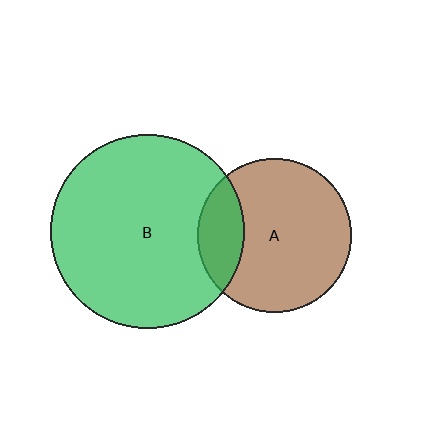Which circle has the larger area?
Circle B (green).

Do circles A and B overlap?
Yes.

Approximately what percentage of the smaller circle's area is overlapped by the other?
Approximately 20%.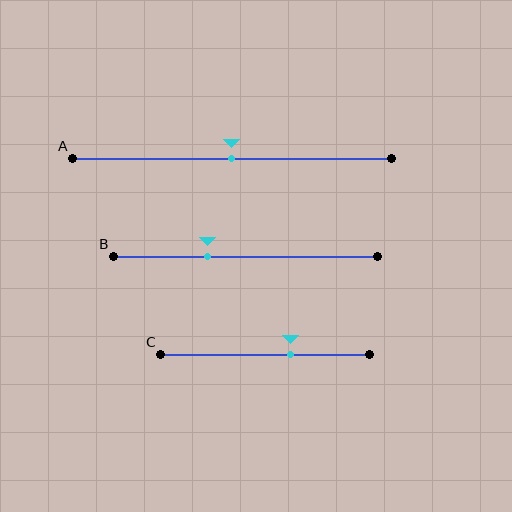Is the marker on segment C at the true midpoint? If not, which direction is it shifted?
No, the marker on segment C is shifted to the right by about 12% of the segment length.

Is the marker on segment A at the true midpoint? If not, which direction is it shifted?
Yes, the marker on segment A is at the true midpoint.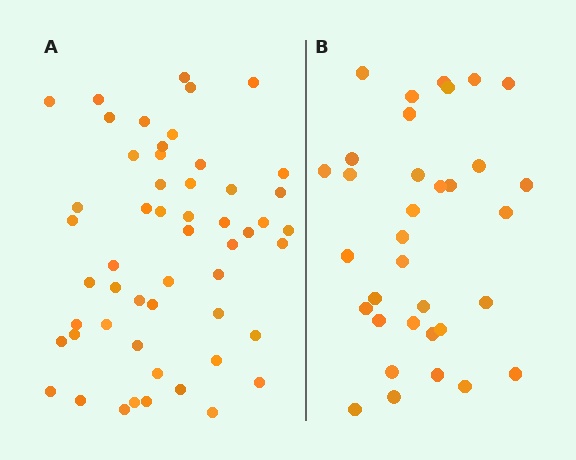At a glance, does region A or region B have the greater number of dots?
Region A (the left region) has more dots.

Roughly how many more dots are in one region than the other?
Region A has approximately 20 more dots than region B.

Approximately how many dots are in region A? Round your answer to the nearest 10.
About 50 dots. (The exact count is 53, which rounds to 50.)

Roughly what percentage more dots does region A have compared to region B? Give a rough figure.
About 55% more.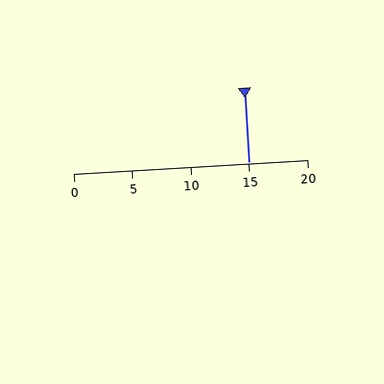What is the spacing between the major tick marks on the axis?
The major ticks are spaced 5 apart.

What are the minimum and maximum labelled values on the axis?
The axis runs from 0 to 20.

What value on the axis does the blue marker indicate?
The marker indicates approximately 15.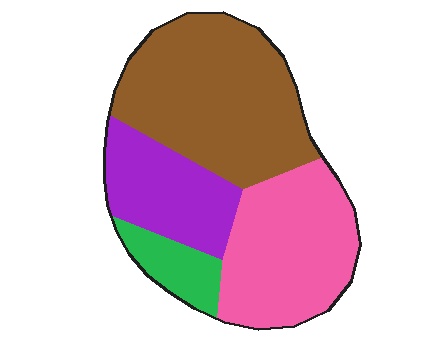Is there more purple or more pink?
Pink.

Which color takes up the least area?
Green, at roughly 10%.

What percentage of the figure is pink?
Pink covers about 30% of the figure.